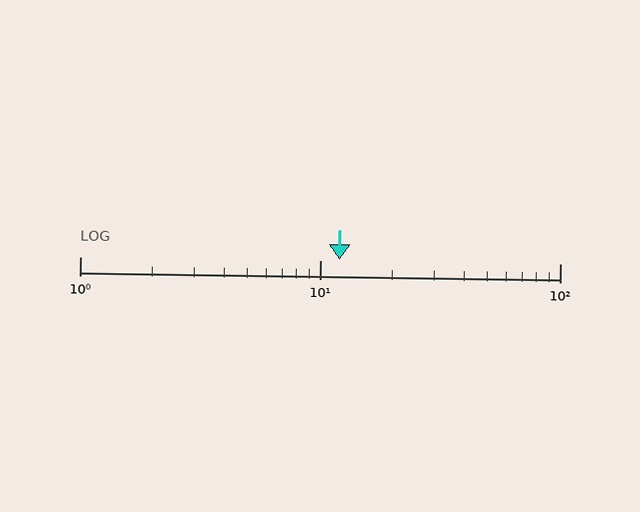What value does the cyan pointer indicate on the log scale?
The pointer indicates approximately 12.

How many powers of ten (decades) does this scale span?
The scale spans 2 decades, from 1 to 100.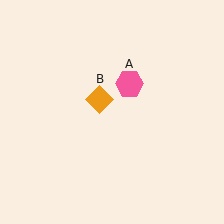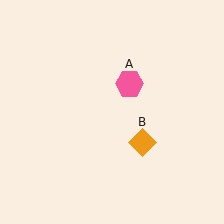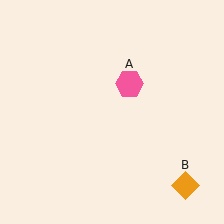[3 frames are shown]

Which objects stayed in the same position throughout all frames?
Pink hexagon (object A) remained stationary.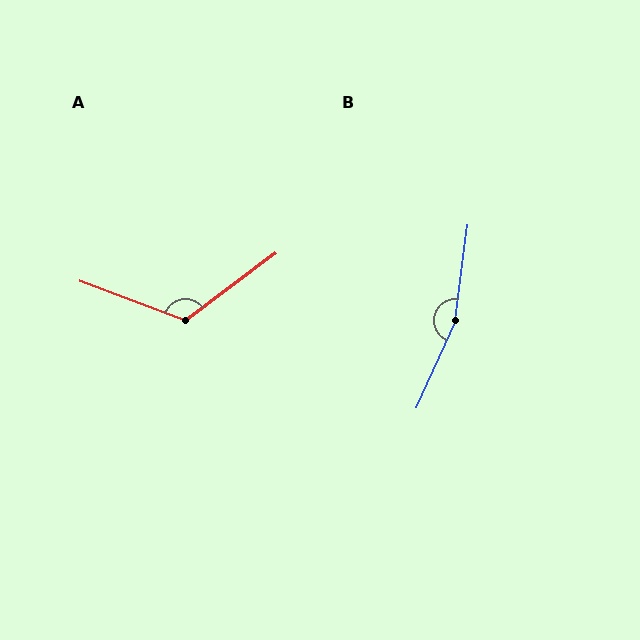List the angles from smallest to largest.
A (123°), B (163°).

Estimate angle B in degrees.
Approximately 163 degrees.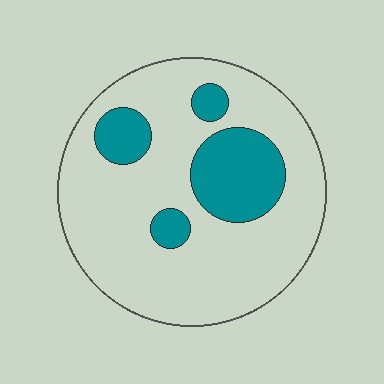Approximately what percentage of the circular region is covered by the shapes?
Approximately 20%.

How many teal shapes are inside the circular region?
4.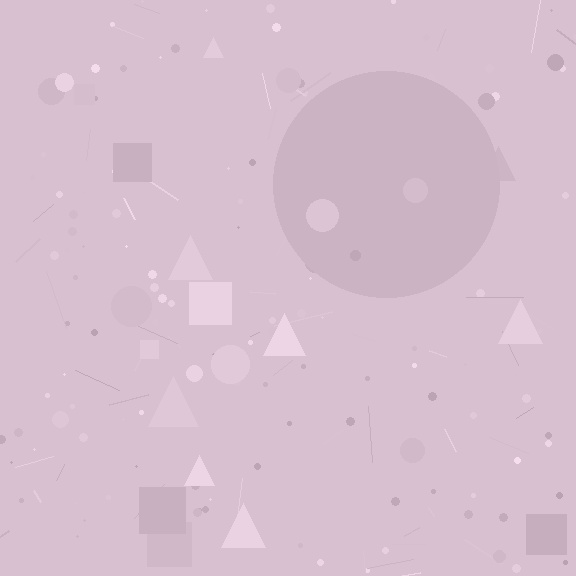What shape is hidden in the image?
A circle is hidden in the image.